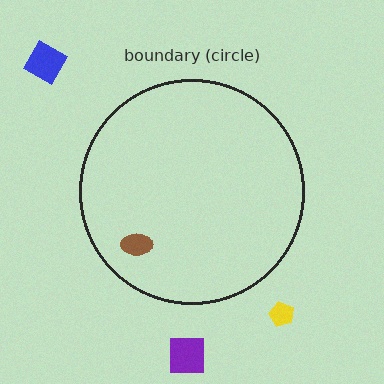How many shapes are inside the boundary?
1 inside, 3 outside.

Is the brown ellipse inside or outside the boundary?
Inside.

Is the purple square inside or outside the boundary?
Outside.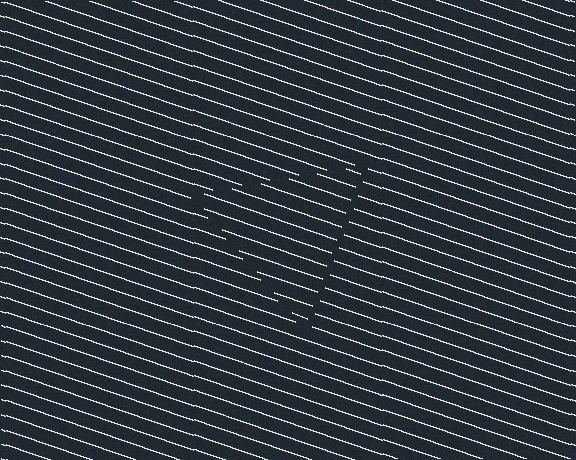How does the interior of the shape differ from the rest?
The interior of the shape contains the same grating, shifted by half a period — the contour is defined by the phase discontinuity where line-ends from the inner and outer gratings abut.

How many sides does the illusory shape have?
3 sides — the line-ends trace a triangle.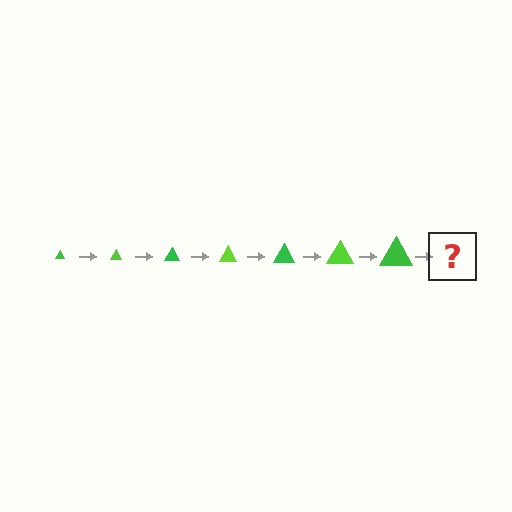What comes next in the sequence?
The next element should be a lime triangle, larger than the previous one.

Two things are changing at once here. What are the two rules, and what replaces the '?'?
The two rules are that the triangle grows larger each step and the color cycles through green and lime. The '?' should be a lime triangle, larger than the previous one.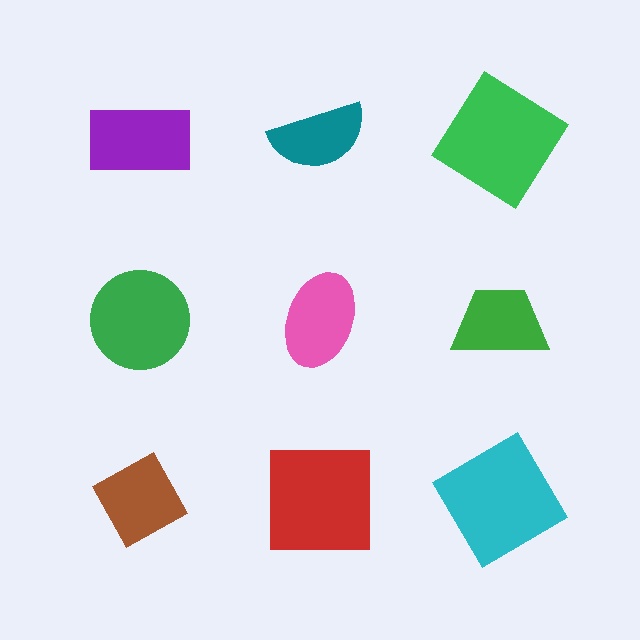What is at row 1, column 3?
A green diamond.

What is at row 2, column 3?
A green trapezoid.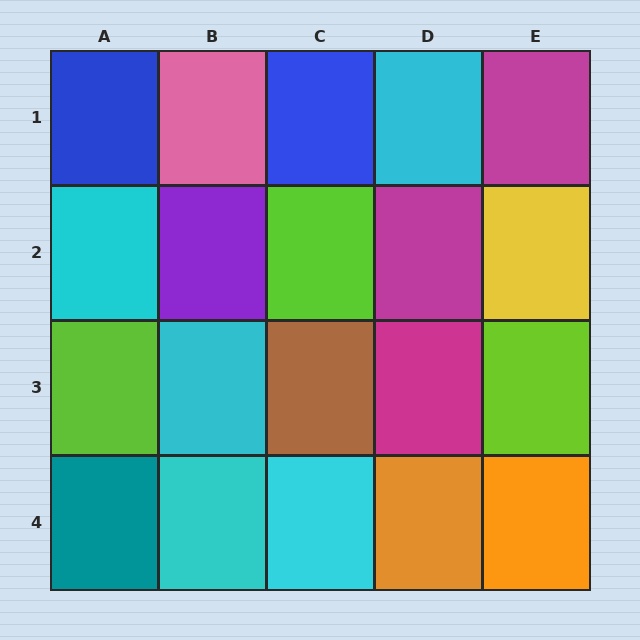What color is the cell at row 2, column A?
Cyan.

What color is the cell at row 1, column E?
Magenta.